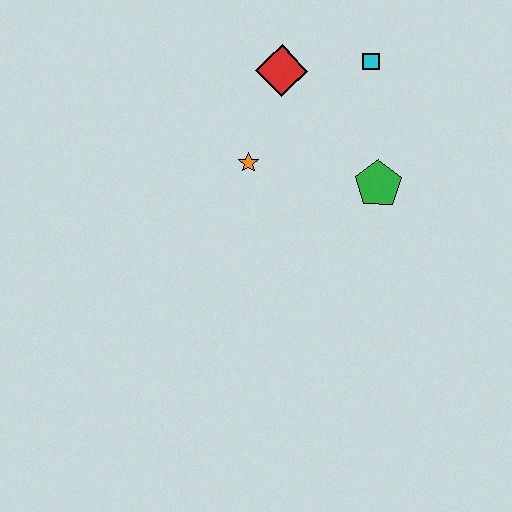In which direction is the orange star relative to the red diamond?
The orange star is below the red diamond.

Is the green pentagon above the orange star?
No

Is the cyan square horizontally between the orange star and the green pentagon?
Yes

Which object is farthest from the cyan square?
The orange star is farthest from the cyan square.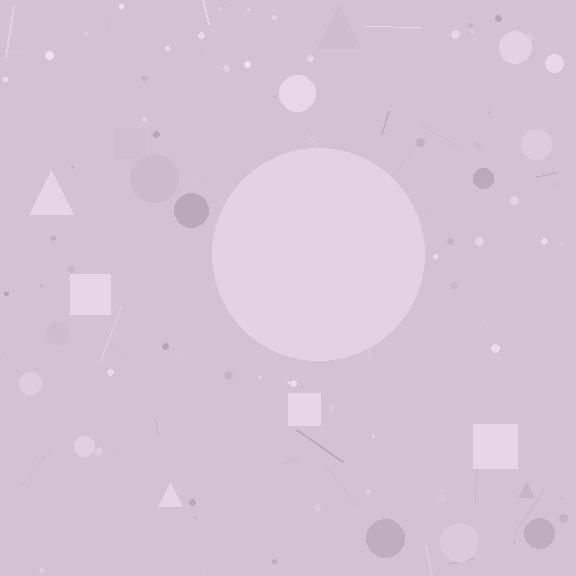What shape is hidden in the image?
A circle is hidden in the image.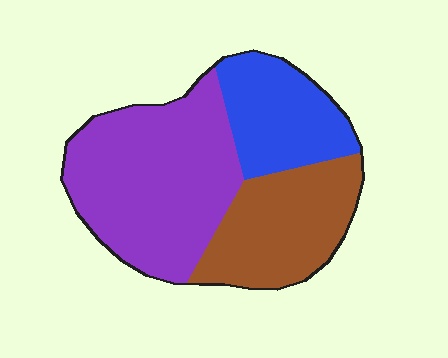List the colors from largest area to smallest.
From largest to smallest: purple, brown, blue.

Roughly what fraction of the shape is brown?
Brown takes up about one quarter (1/4) of the shape.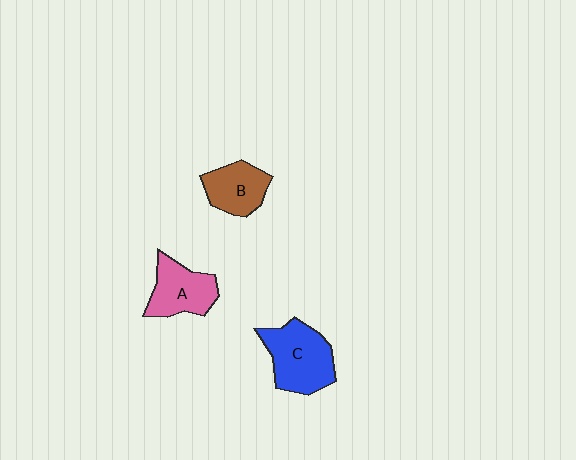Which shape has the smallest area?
Shape B (brown).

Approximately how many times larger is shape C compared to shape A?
Approximately 1.3 times.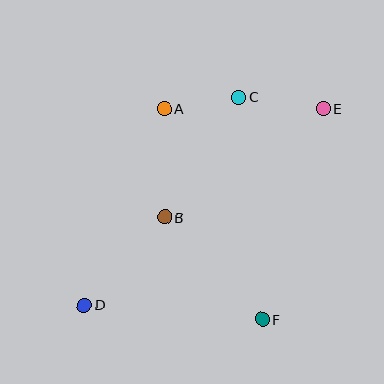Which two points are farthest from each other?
Points D and E are farthest from each other.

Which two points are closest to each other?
Points A and C are closest to each other.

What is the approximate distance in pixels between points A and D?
The distance between A and D is approximately 212 pixels.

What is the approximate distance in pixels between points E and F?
The distance between E and F is approximately 219 pixels.